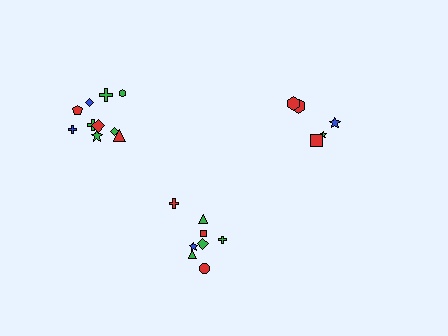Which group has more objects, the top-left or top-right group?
The top-left group.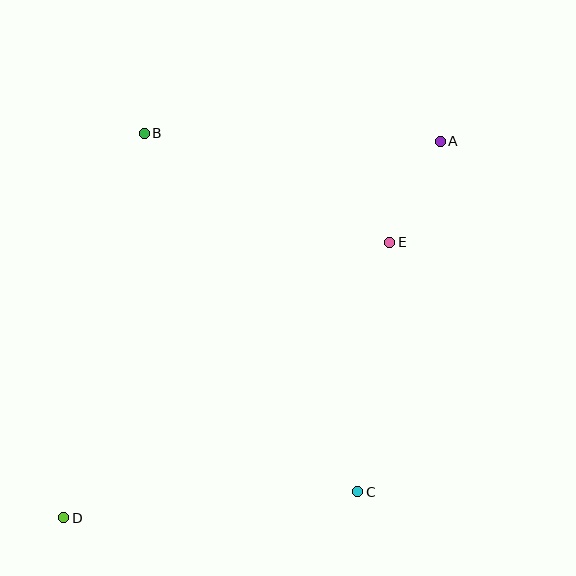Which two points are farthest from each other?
Points A and D are farthest from each other.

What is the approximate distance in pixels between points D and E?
The distance between D and E is approximately 427 pixels.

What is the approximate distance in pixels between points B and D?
The distance between B and D is approximately 393 pixels.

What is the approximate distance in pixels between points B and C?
The distance between B and C is approximately 418 pixels.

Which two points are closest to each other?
Points A and E are closest to each other.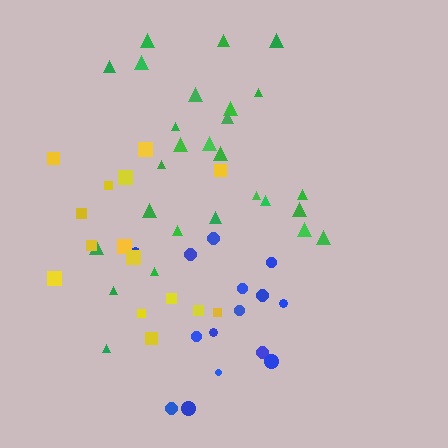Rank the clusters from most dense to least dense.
green, yellow, blue.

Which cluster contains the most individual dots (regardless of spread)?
Green (27).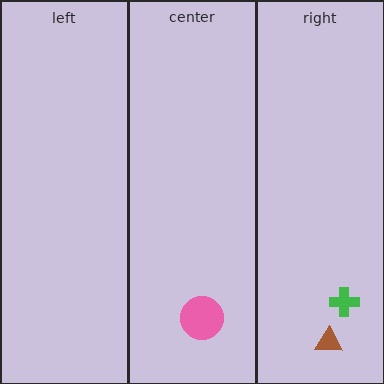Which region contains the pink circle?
The center region.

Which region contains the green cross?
The right region.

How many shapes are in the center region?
1.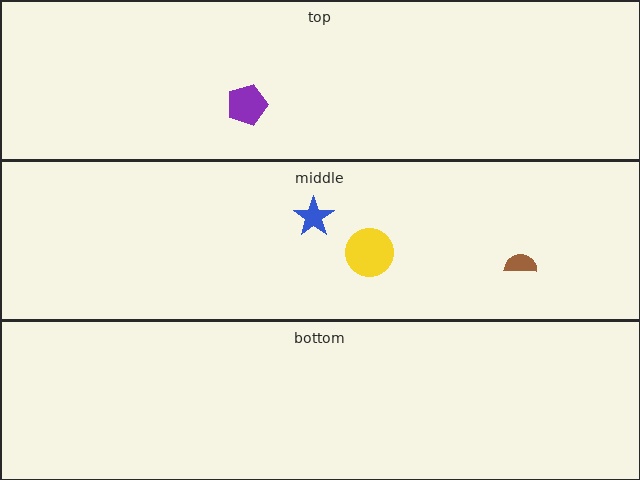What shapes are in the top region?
The purple pentagon.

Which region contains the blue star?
The middle region.